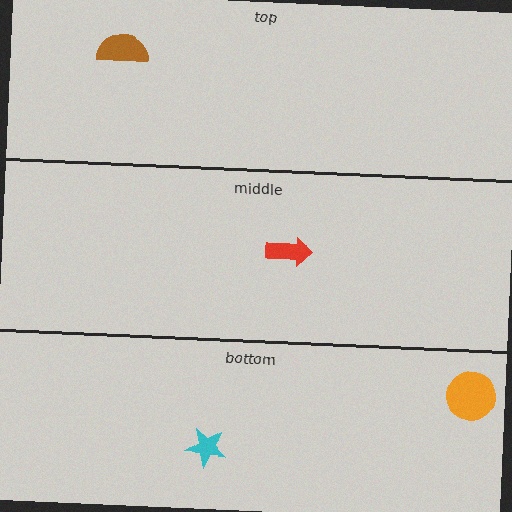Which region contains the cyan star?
The bottom region.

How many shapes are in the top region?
1.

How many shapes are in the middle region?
1.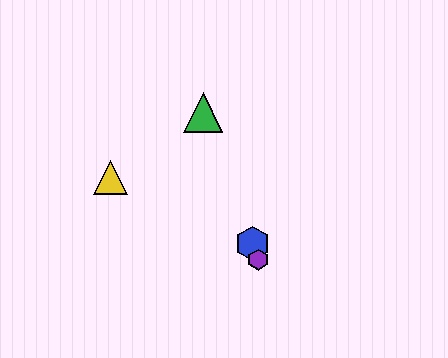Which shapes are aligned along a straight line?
The red triangle, the blue hexagon, the green triangle, the purple hexagon are aligned along a straight line.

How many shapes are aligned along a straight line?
4 shapes (the red triangle, the blue hexagon, the green triangle, the purple hexagon) are aligned along a straight line.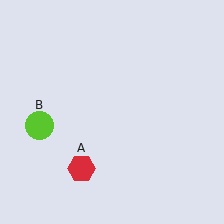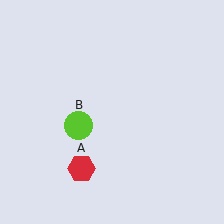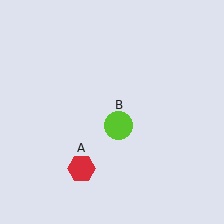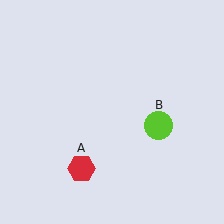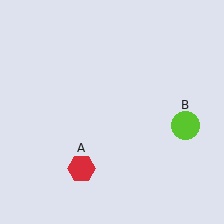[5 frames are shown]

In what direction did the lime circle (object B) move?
The lime circle (object B) moved right.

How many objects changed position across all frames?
1 object changed position: lime circle (object B).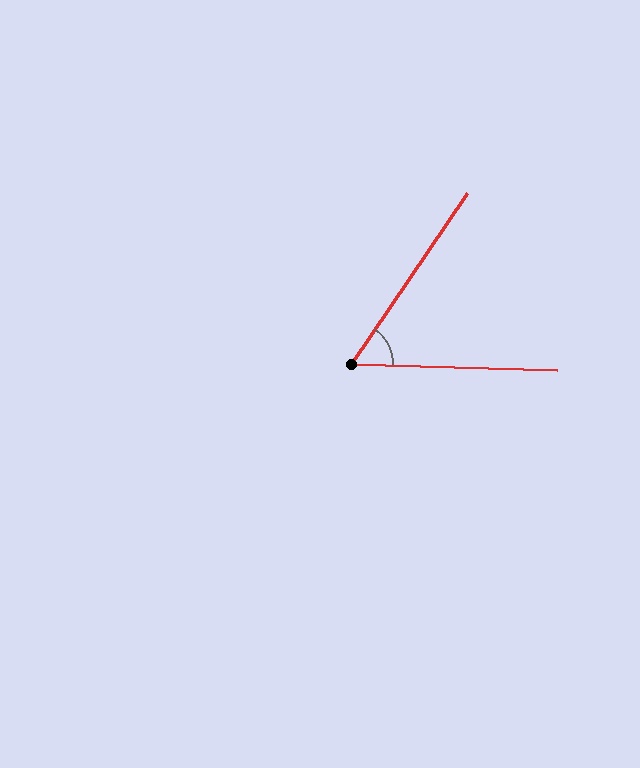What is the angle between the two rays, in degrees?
Approximately 58 degrees.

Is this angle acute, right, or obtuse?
It is acute.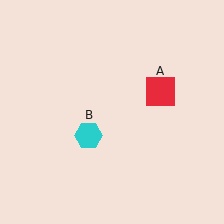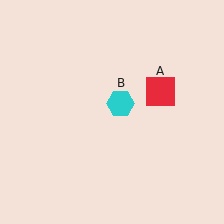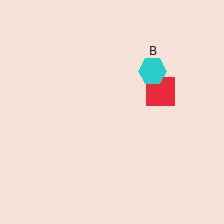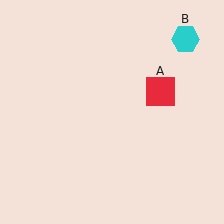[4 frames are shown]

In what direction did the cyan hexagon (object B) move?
The cyan hexagon (object B) moved up and to the right.